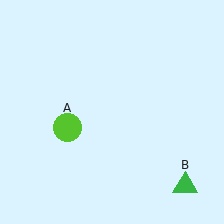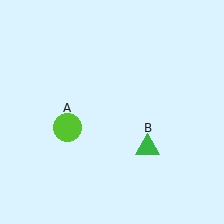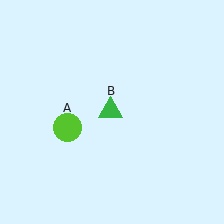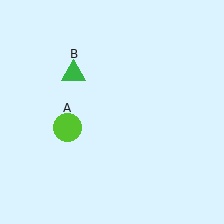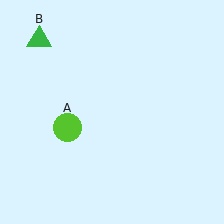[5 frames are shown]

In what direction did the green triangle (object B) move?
The green triangle (object B) moved up and to the left.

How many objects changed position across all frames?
1 object changed position: green triangle (object B).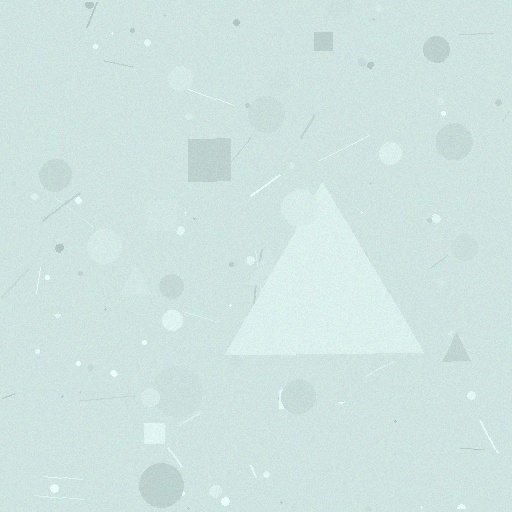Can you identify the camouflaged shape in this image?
The camouflaged shape is a triangle.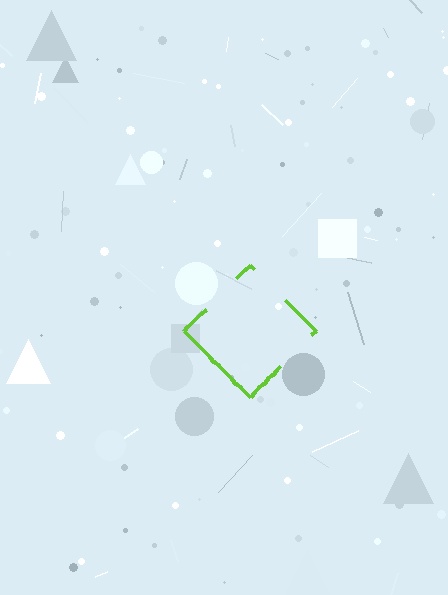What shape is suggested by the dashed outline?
The dashed outline suggests a diamond.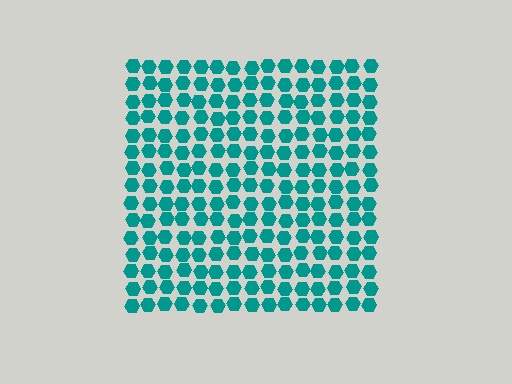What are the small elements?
The small elements are hexagons.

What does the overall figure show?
The overall figure shows a square.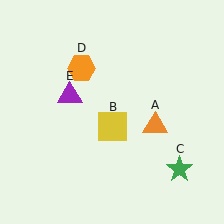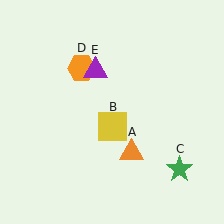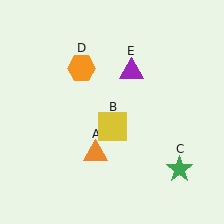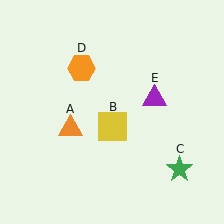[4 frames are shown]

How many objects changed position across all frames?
2 objects changed position: orange triangle (object A), purple triangle (object E).